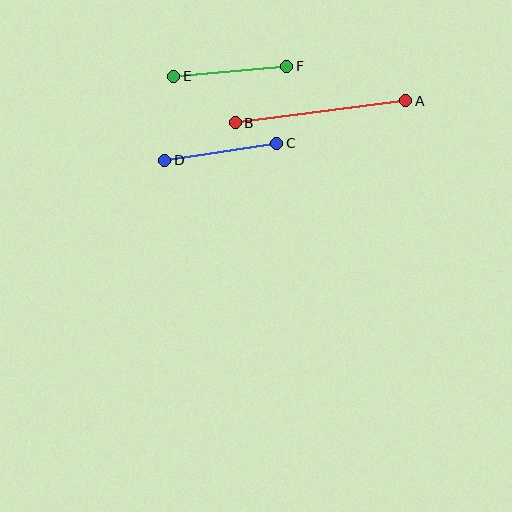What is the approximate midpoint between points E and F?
The midpoint is at approximately (230, 71) pixels.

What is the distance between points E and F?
The distance is approximately 113 pixels.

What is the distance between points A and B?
The distance is approximately 172 pixels.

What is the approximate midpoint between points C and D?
The midpoint is at approximately (221, 152) pixels.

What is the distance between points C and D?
The distance is approximately 114 pixels.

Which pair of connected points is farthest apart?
Points A and B are farthest apart.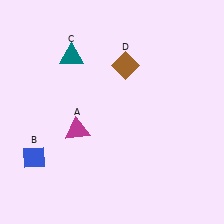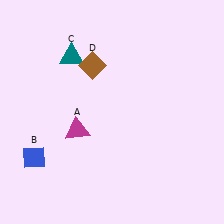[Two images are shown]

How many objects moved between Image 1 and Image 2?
1 object moved between the two images.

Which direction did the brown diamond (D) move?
The brown diamond (D) moved left.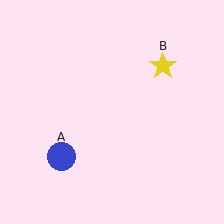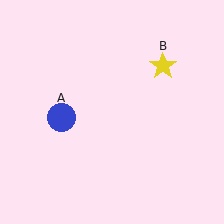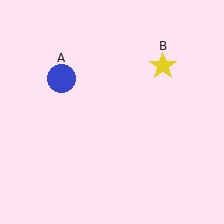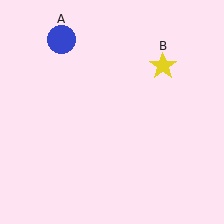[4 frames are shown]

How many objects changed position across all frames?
1 object changed position: blue circle (object A).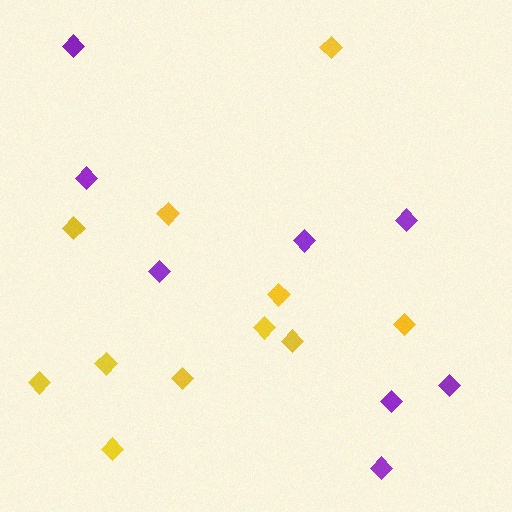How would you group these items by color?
There are 2 groups: one group of yellow diamonds (11) and one group of purple diamonds (8).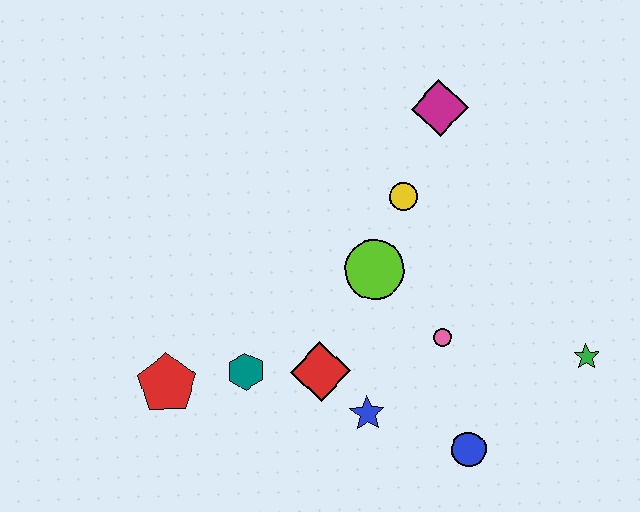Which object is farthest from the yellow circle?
The red pentagon is farthest from the yellow circle.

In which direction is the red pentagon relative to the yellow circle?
The red pentagon is to the left of the yellow circle.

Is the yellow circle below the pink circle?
No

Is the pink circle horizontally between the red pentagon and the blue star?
No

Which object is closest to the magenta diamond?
The yellow circle is closest to the magenta diamond.